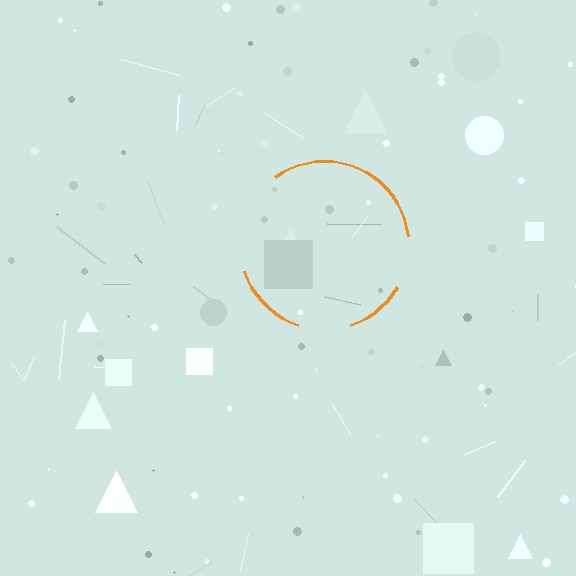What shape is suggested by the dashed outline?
The dashed outline suggests a circle.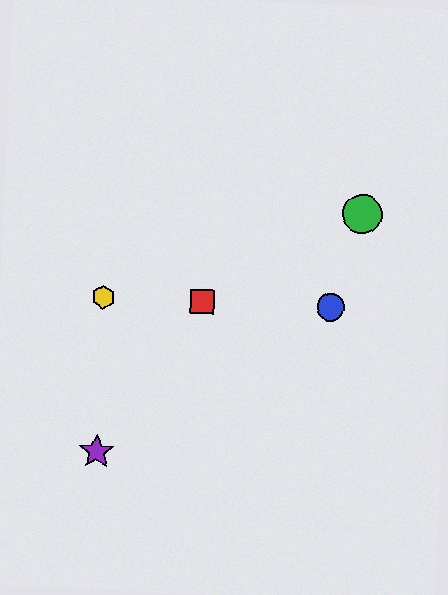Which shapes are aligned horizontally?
The red square, the blue circle, the yellow hexagon are aligned horizontally.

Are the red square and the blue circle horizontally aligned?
Yes, both are at y≈302.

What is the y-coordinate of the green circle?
The green circle is at y≈214.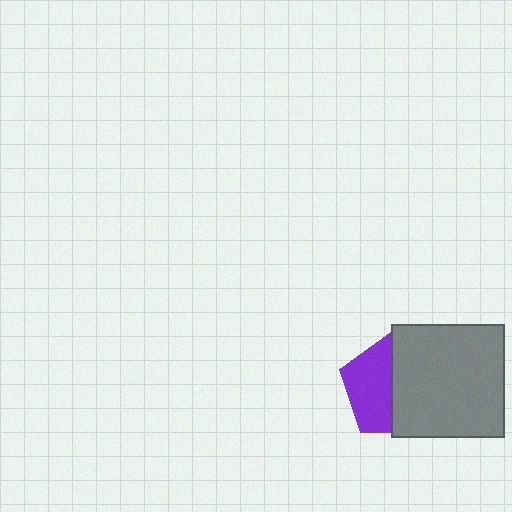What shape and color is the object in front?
The object in front is a gray square.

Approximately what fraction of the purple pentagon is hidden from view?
Roughly 53% of the purple pentagon is hidden behind the gray square.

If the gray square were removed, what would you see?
You would see the complete purple pentagon.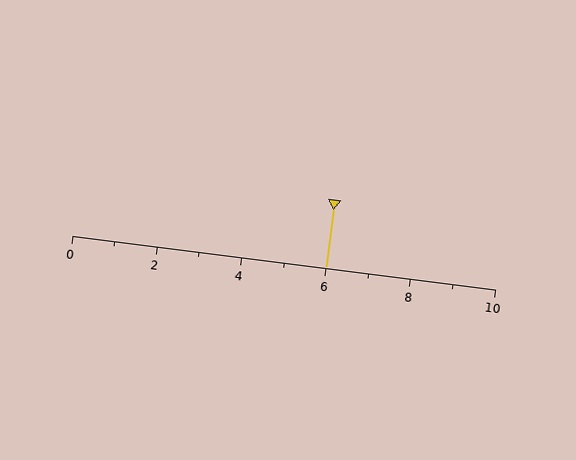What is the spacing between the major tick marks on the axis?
The major ticks are spaced 2 apart.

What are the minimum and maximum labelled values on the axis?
The axis runs from 0 to 10.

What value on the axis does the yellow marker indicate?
The marker indicates approximately 6.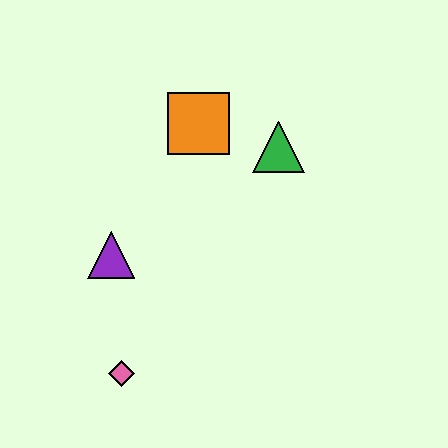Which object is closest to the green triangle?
The orange square is closest to the green triangle.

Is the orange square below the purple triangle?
No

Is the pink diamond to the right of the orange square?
No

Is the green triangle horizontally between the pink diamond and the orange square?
No